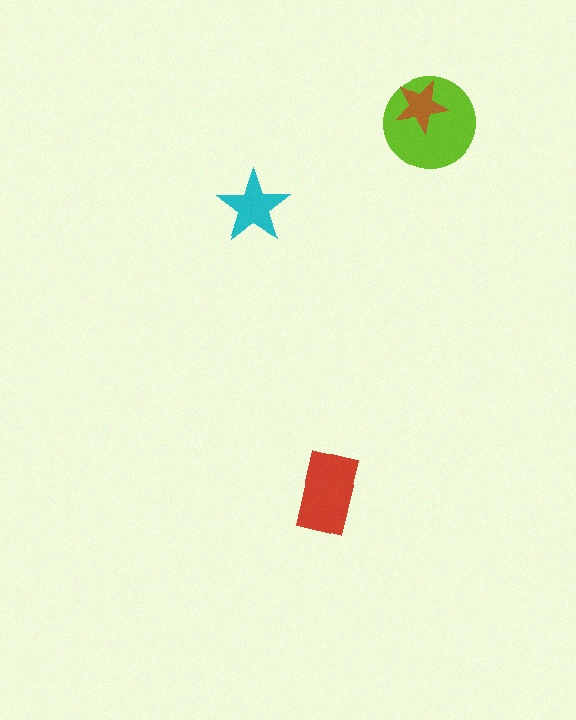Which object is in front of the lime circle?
The brown star is in front of the lime circle.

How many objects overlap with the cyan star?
0 objects overlap with the cyan star.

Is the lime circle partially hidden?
Yes, it is partially covered by another shape.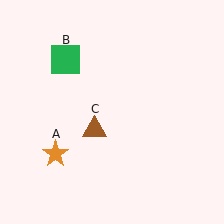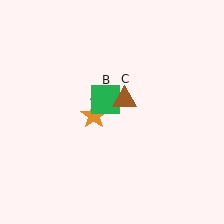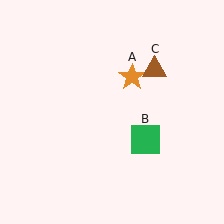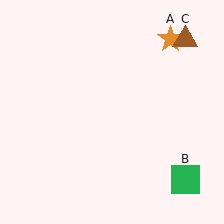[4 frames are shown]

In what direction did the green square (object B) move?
The green square (object B) moved down and to the right.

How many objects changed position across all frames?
3 objects changed position: orange star (object A), green square (object B), brown triangle (object C).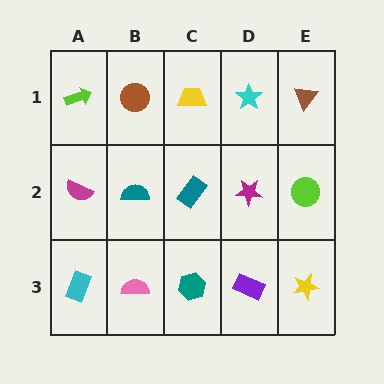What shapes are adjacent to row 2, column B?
A brown circle (row 1, column B), a pink semicircle (row 3, column B), a magenta semicircle (row 2, column A), a teal rectangle (row 2, column C).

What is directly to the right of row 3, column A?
A pink semicircle.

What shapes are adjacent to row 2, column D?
A cyan star (row 1, column D), a purple rectangle (row 3, column D), a teal rectangle (row 2, column C), a lime circle (row 2, column E).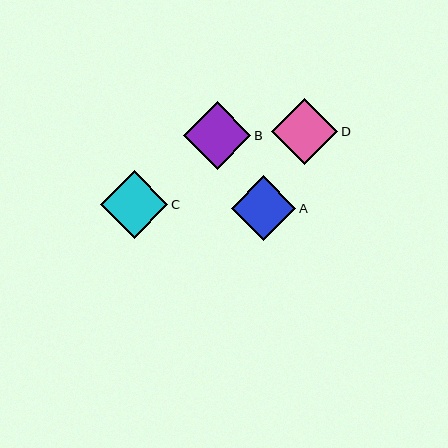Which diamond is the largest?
Diamond B is the largest with a size of approximately 67 pixels.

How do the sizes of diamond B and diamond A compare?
Diamond B and diamond A are approximately the same size.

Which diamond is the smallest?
Diamond A is the smallest with a size of approximately 65 pixels.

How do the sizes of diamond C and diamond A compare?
Diamond C and diamond A are approximately the same size.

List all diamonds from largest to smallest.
From largest to smallest: B, C, D, A.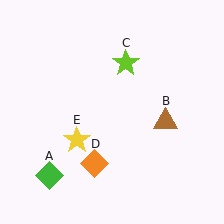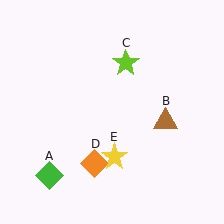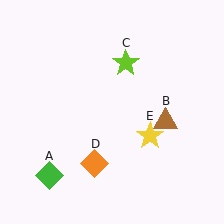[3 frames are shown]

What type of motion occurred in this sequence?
The yellow star (object E) rotated counterclockwise around the center of the scene.